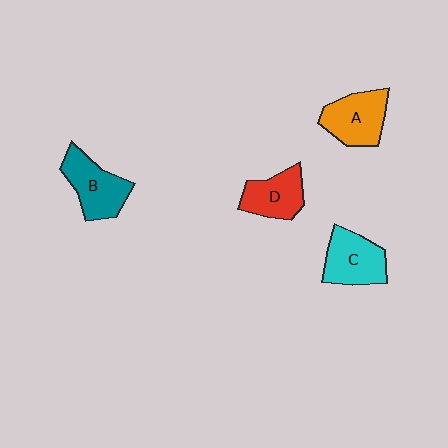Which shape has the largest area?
Shape B (teal).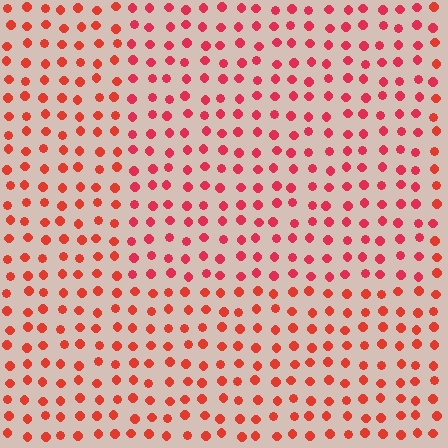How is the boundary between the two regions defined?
The boundary is defined purely by a slight shift in hue (about 17 degrees). Spacing, size, and orientation are identical on both sides.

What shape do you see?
I see a rectangle.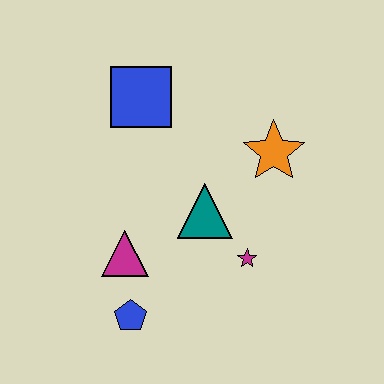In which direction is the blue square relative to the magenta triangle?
The blue square is above the magenta triangle.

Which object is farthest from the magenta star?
The blue square is farthest from the magenta star.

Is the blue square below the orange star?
No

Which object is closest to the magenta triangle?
The blue pentagon is closest to the magenta triangle.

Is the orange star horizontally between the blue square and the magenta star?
No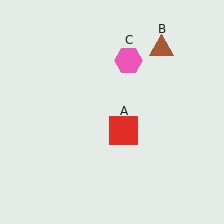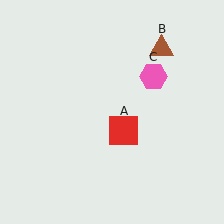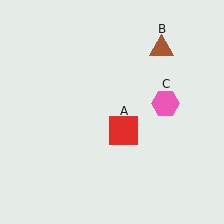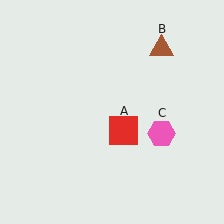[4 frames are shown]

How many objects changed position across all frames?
1 object changed position: pink hexagon (object C).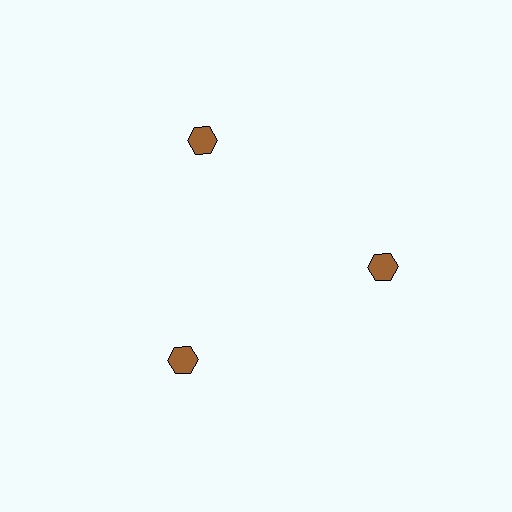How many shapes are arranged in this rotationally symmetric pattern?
There are 3 shapes, arranged in 3 groups of 1.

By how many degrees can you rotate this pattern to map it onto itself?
The pattern maps onto itself every 120 degrees of rotation.